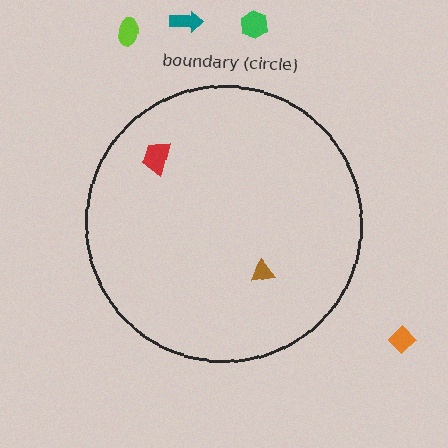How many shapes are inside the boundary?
2 inside, 4 outside.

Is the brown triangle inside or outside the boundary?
Inside.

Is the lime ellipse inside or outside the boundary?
Outside.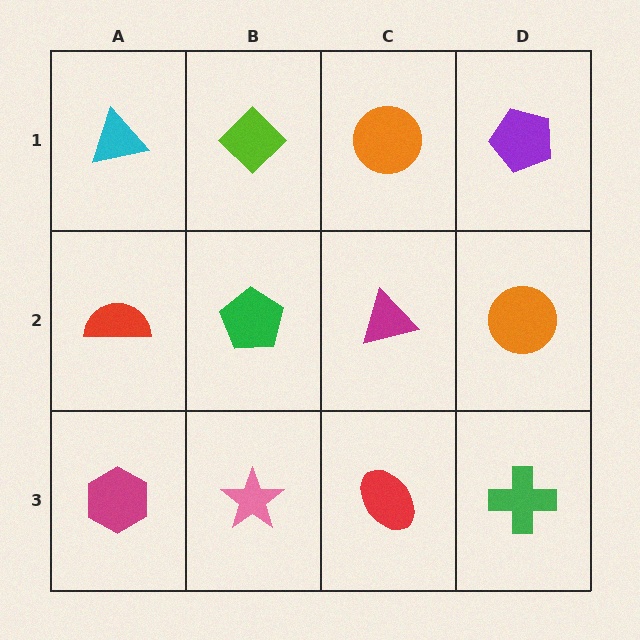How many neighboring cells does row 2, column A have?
3.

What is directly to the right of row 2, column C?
An orange circle.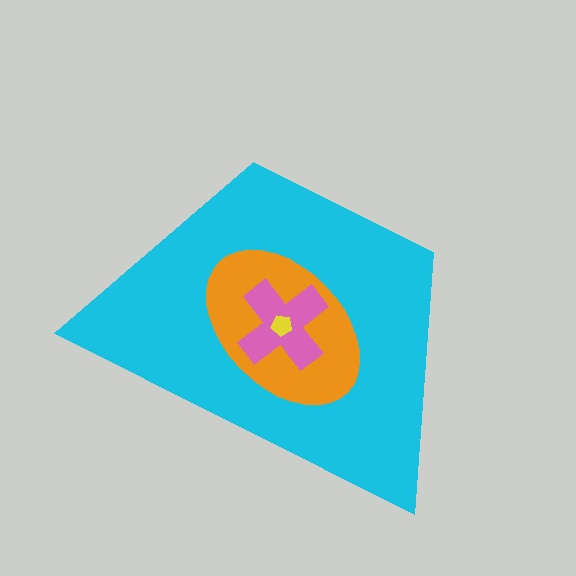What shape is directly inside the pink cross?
The yellow pentagon.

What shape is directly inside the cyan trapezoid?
The orange ellipse.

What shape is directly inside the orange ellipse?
The pink cross.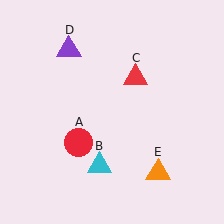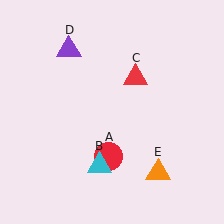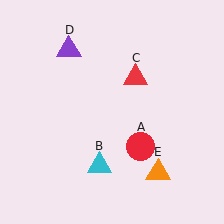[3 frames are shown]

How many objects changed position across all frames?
1 object changed position: red circle (object A).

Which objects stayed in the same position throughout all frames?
Cyan triangle (object B) and red triangle (object C) and purple triangle (object D) and orange triangle (object E) remained stationary.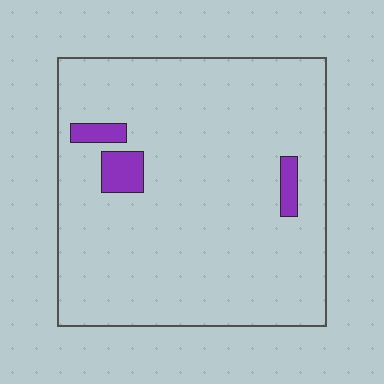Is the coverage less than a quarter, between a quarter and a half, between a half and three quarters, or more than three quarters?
Less than a quarter.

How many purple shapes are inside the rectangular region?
3.